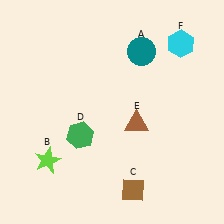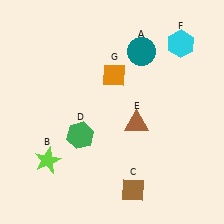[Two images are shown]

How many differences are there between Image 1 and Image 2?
There is 1 difference between the two images.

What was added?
An orange diamond (G) was added in Image 2.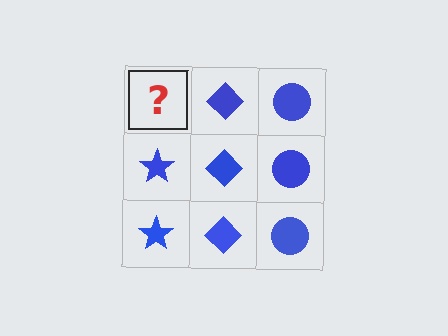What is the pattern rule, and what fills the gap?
The rule is that each column has a consistent shape. The gap should be filled with a blue star.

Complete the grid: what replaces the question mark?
The question mark should be replaced with a blue star.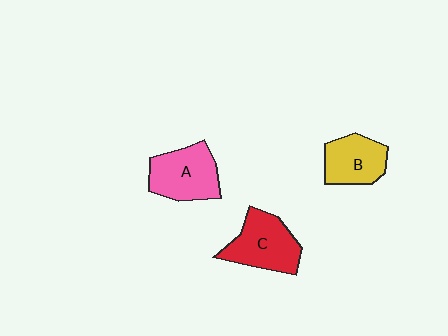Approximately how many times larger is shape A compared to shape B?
Approximately 1.2 times.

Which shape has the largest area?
Shape C (red).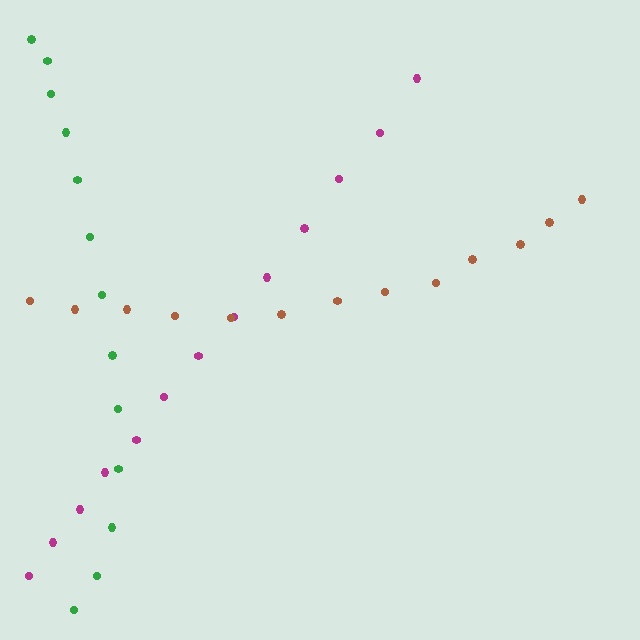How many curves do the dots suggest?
There are 3 distinct paths.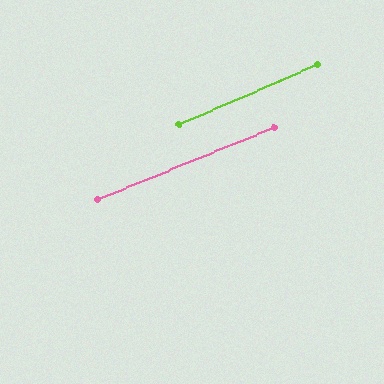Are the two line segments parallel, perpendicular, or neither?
Parallel — their directions differ by only 1.3°.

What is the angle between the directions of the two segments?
Approximately 1 degree.